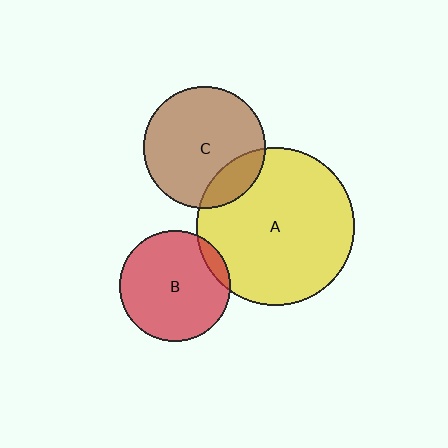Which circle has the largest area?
Circle A (yellow).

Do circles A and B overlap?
Yes.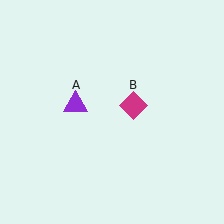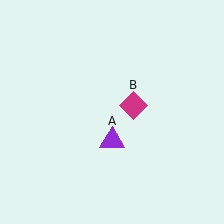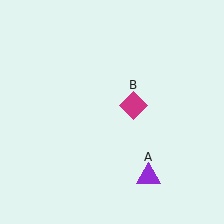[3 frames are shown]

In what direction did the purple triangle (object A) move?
The purple triangle (object A) moved down and to the right.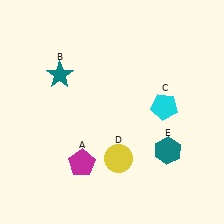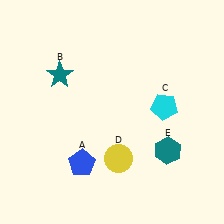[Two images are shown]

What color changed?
The pentagon (A) changed from magenta in Image 1 to blue in Image 2.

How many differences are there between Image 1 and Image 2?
There is 1 difference between the two images.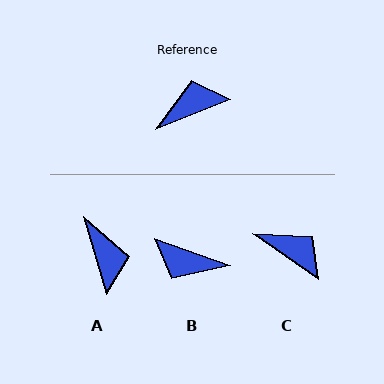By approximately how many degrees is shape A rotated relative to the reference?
Approximately 95 degrees clockwise.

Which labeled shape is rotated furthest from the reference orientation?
B, about 139 degrees away.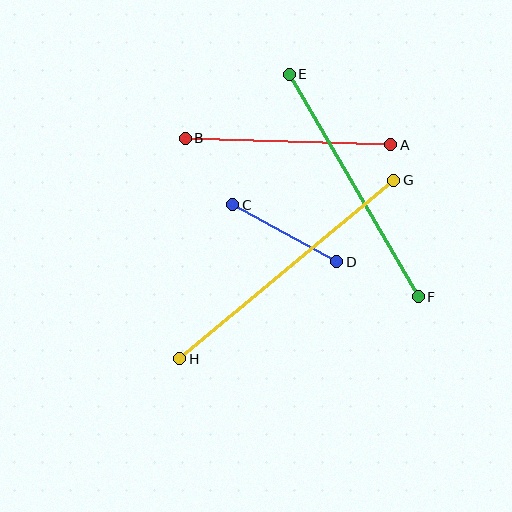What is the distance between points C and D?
The distance is approximately 119 pixels.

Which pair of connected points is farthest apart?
Points G and H are farthest apart.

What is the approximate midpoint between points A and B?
The midpoint is at approximately (288, 141) pixels.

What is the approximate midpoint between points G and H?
The midpoint is at approximately (287, 269) pixels.